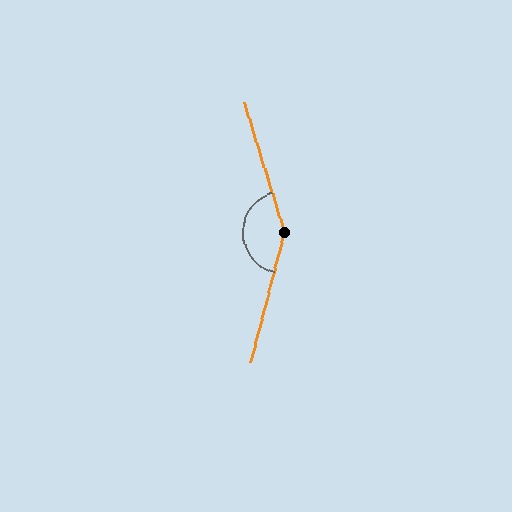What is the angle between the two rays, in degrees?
Approximately 148 degrees.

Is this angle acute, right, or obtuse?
It is obtuse.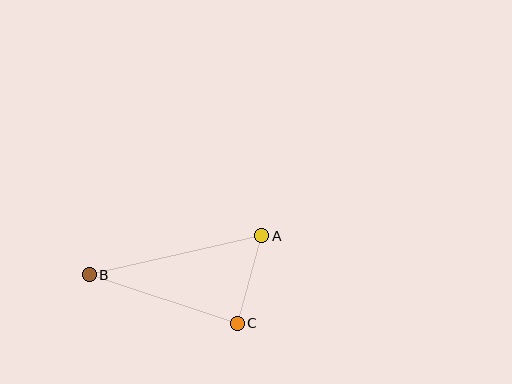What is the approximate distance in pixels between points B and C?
The distance between B and C is approximately 156 pixels.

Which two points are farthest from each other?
Points A and B are farthest from each other.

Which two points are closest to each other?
Points A and C are closest to each other.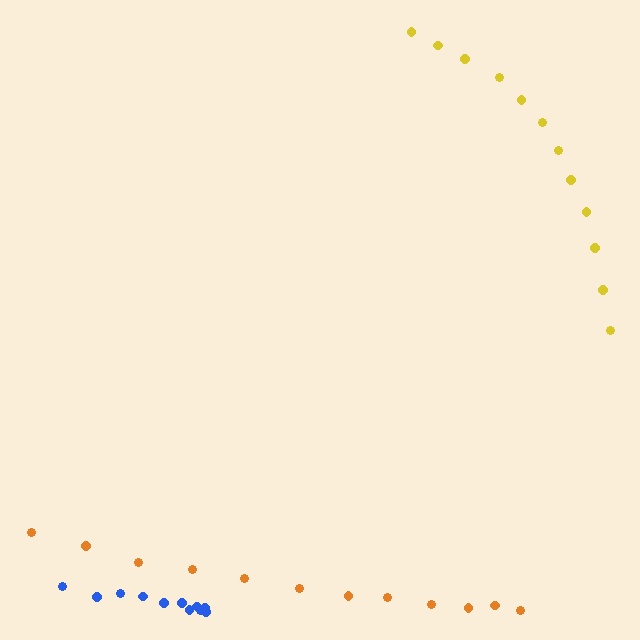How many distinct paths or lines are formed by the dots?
There are 3 distinct paths.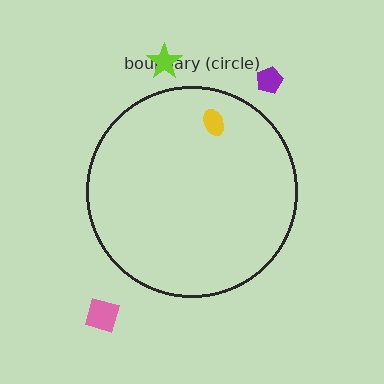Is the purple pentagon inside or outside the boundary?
Outside.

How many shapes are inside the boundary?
1 inside, 3 outside.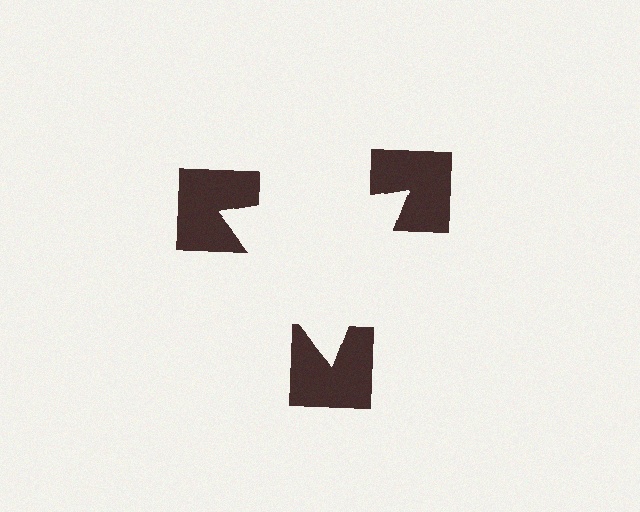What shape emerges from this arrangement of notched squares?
An illusory triangle — its edges are inferred from the aligned wedge cuts in the notched squares, not physically drawn.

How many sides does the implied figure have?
3 sides.